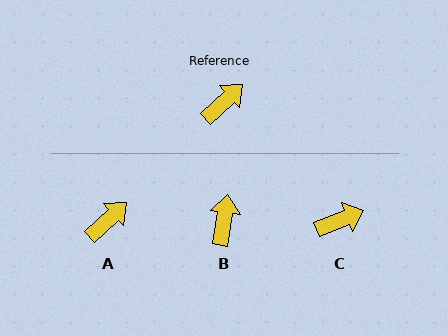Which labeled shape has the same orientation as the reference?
A.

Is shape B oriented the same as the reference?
No, it is off by about 39 degrees.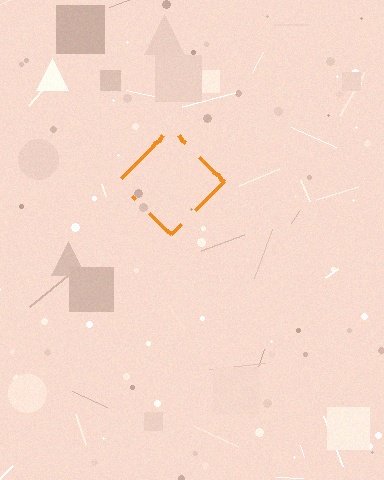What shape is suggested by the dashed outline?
The dashed outline suggests a diamond.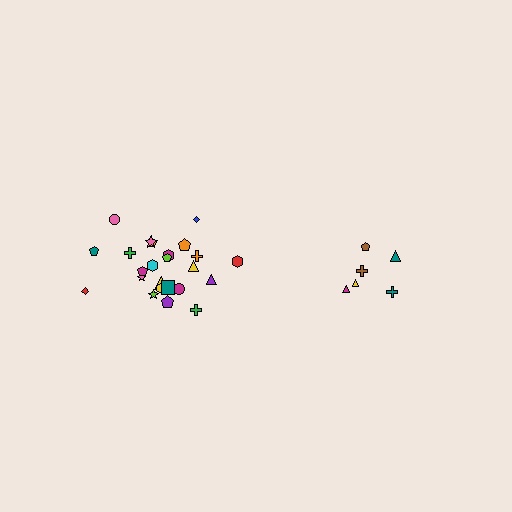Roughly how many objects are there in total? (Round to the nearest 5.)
Roughly 30 objects in total.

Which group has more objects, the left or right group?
The left group.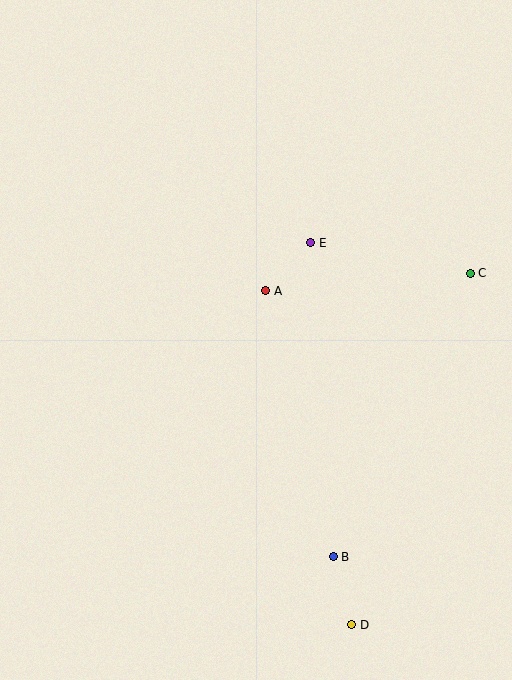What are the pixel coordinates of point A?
Point A is at (266, 291).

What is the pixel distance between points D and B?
The distance between D and B is 70 pixels.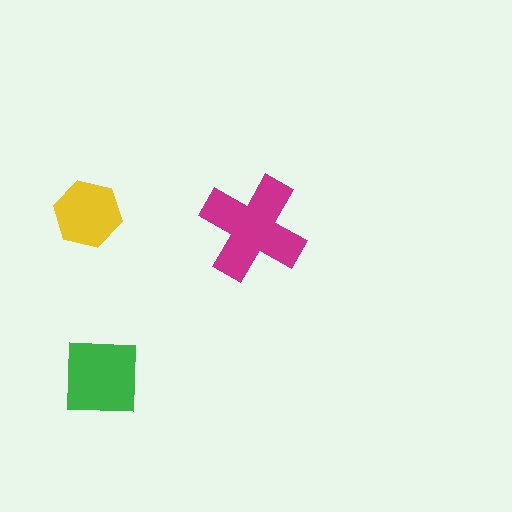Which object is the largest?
The magenta cross.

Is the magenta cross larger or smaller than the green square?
Larger.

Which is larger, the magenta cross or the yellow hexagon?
The magenta cross.